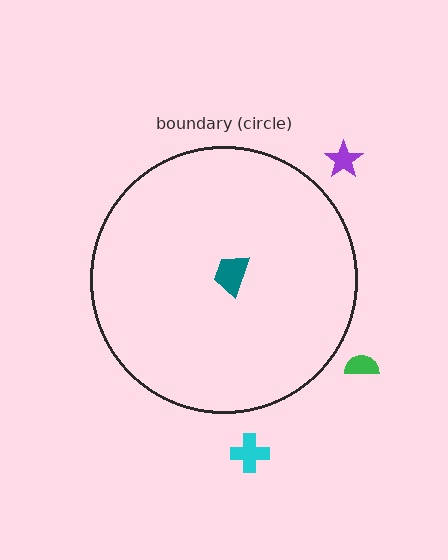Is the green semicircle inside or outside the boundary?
Outside.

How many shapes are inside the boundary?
1 inside, 3 outside.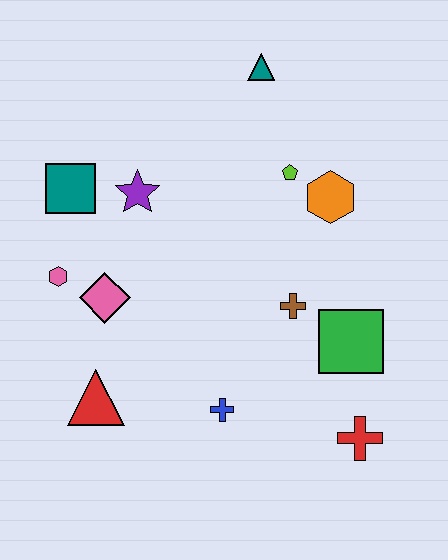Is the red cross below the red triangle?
Yes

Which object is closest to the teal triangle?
The lime pentagon is closest to the teal triangle.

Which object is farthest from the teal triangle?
The red cross is farthest from the teal triangle.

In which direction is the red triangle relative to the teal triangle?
The red triangle is below the teal triangle.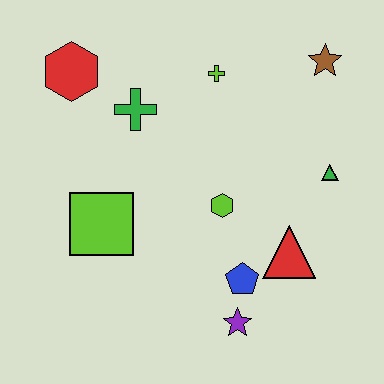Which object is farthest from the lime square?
The brown star is farthest from the lime square.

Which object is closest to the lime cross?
The green cross is closest to the lime cross.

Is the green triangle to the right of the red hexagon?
Yes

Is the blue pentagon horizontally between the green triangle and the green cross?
Yes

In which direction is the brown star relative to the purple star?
The brown star is above the purple star.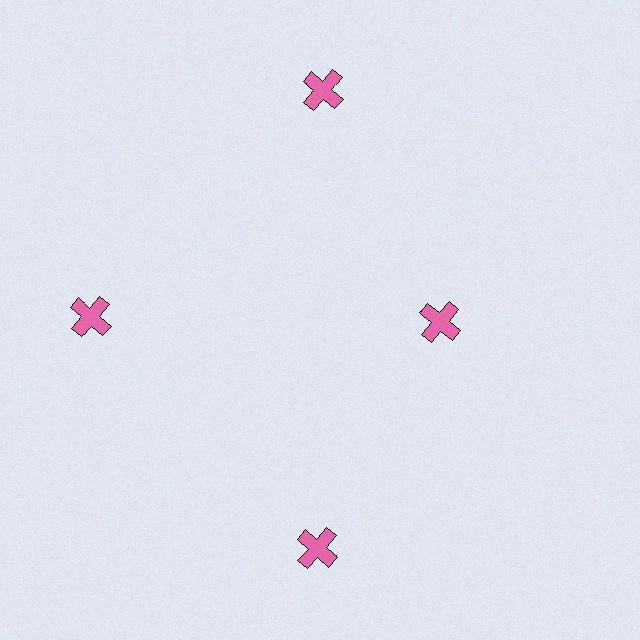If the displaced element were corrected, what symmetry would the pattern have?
It would have 4-fold rotational symmetry — the pattern would map onto itself every 90 degrees.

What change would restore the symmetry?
The symmetry would be restored by moving it outward, back onto the ring so that all 4 crosses sit at equal angles and equal distance from the center.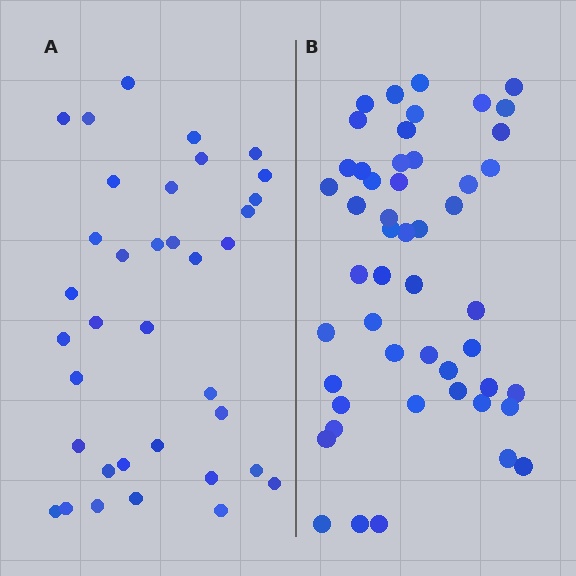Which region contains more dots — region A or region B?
Region B (the right region) has more dots.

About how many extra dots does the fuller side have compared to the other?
Region B has approximately 15 more dots than region A.